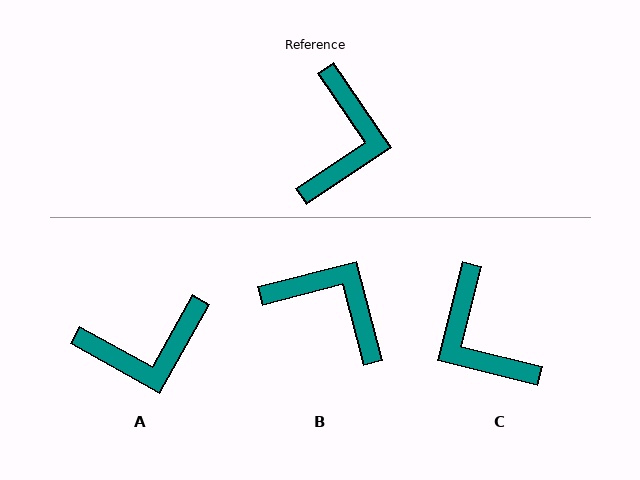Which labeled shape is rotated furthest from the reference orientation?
C, about 138 degrees away.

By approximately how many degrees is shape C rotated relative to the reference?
Approximately 138 degrees clockwise.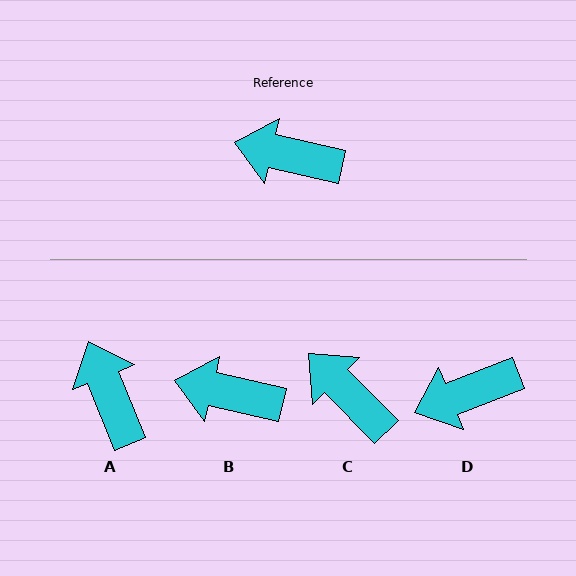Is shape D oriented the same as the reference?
No, it is off by about 34 degrees.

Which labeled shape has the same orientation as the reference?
B.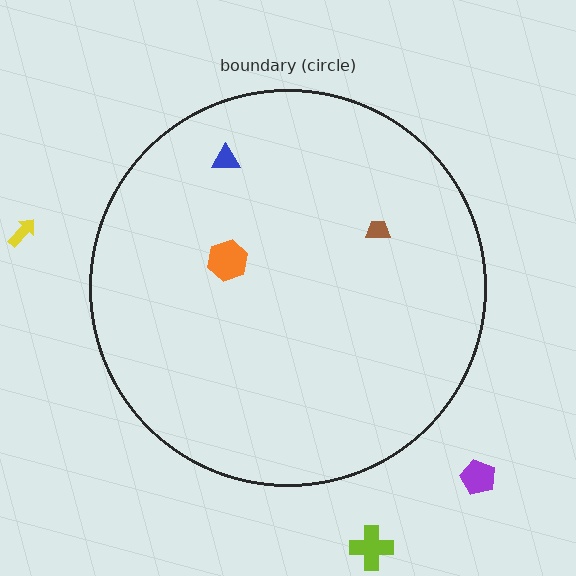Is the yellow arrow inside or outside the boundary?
Outside.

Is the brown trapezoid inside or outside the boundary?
Inside.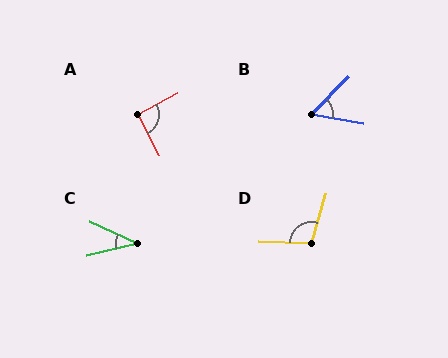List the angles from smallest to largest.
C (39°), B (56°), A (91°), D (105°).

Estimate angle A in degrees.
Approximately 91 degrees.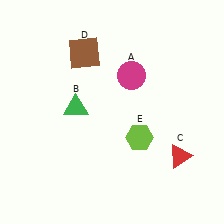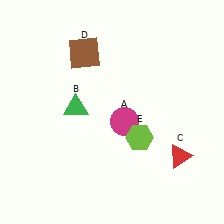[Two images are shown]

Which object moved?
The magenta circle (A) moved down.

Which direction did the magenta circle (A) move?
The magenta circle (A) moved down.